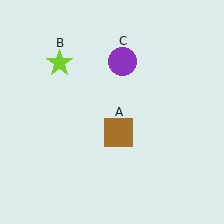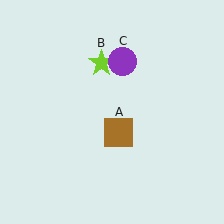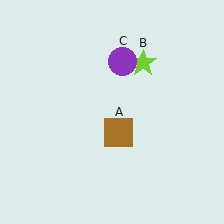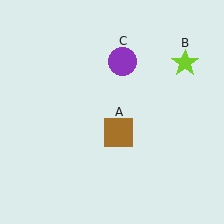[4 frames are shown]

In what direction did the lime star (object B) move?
The lime star (object B) moved right.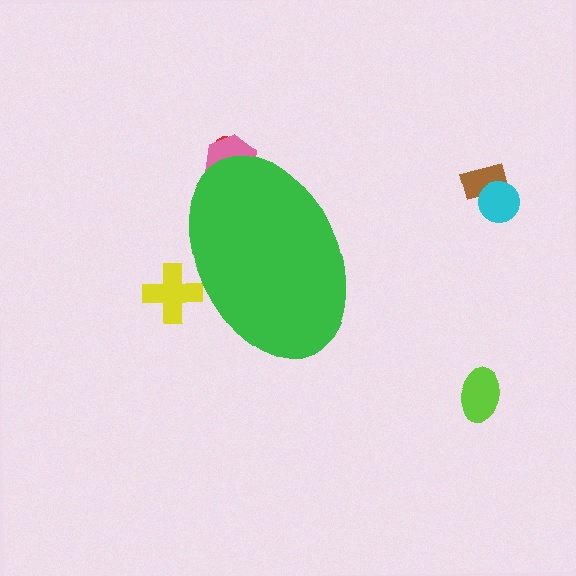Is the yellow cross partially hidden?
Yes, the yellow cross is partially hidden behind the green ellipse.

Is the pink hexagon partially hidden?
Yes, the pink hexagon is partially hidden behind the green ellipse.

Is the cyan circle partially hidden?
No, the cyan circle is fully visible.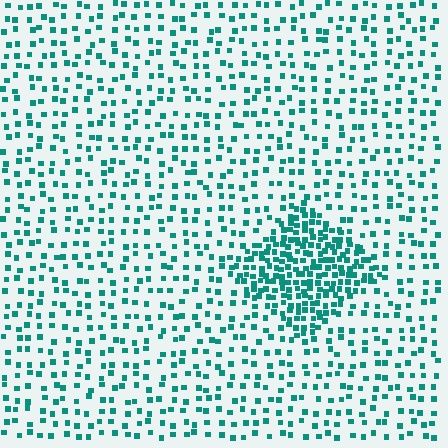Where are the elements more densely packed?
The elements are more densely packed inside the diamond boundary.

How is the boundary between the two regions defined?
The boundary is defined by a change in element density (approximately 2.6x ratio). All elements are the same color, size, and shape.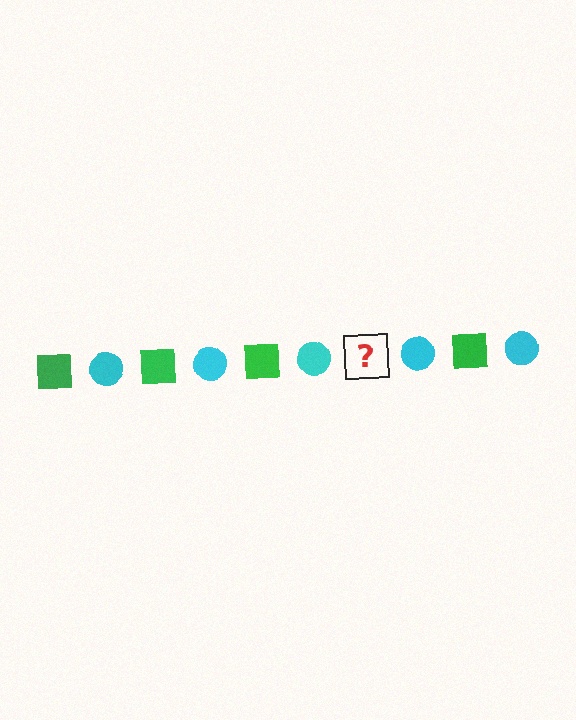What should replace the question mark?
The question mark should be replaced with a green square.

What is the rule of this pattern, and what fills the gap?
The rule is that the pattern alternates between green square and cyan circle. The gap should be filled with a green square.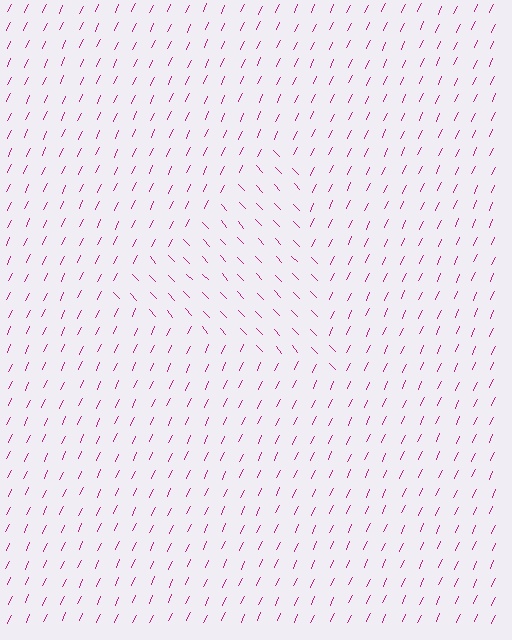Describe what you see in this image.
The image is filled with small magenta line segments. A triangle region in the image has lines oriented differently from the surrounding lines, creating a visible texture boundary.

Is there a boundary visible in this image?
Yes, there is a texture boundary formed by a change in line orientation.